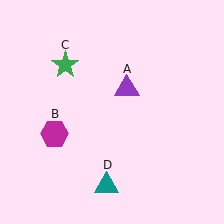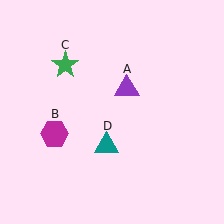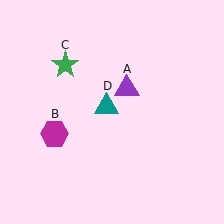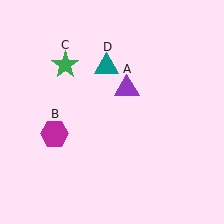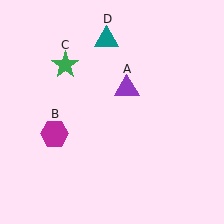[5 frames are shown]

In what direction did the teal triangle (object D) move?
The teal triangle (object D) moved up.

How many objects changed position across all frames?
1 object changed position: teal triangle (object D).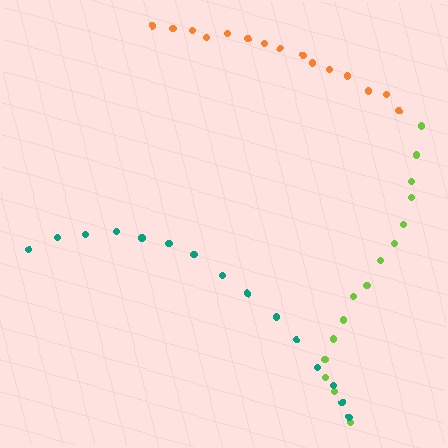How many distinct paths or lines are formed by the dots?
There are 3 distinct paths.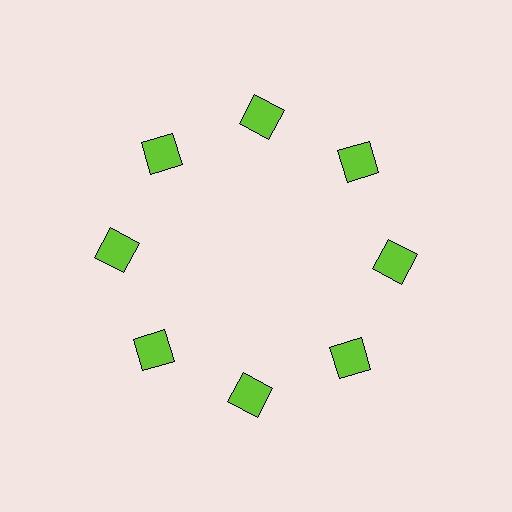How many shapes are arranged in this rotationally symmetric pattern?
There are 8 shapes, arranged in 8 groups of 1.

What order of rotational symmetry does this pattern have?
This pattern has 8-fold rotational symmetry.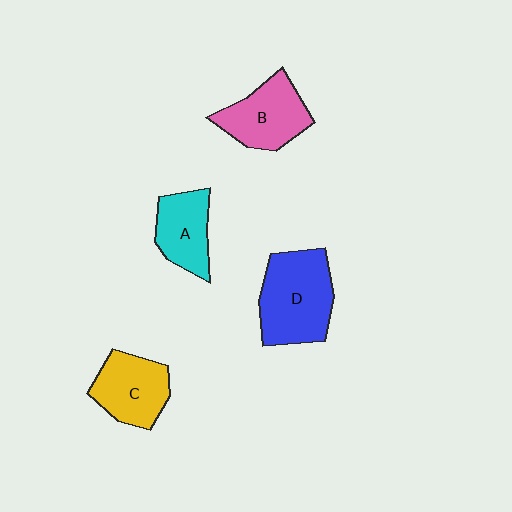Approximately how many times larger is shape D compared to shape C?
Approximately 1.4 times.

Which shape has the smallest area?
Shape A (cyan).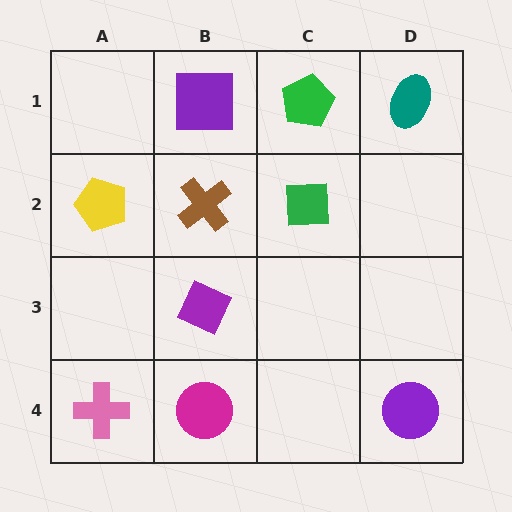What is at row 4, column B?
A magenta circle.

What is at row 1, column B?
A purple square.